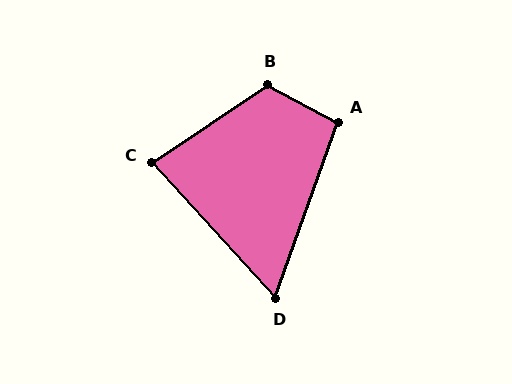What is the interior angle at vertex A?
Approximately 98 degrees (obtuse).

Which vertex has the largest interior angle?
B, at approximately 118 degrees.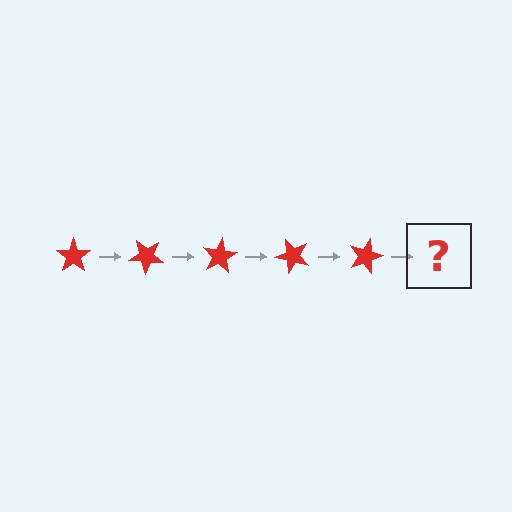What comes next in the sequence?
The next element should be a red star rotated 200 degrees.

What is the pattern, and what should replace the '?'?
The pattern is that the star rotates 40 degrees each step. The '?' should be a red star rotated 200 degrees.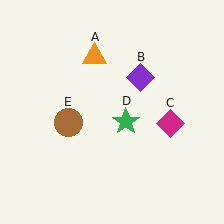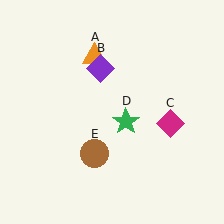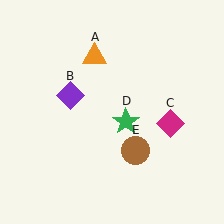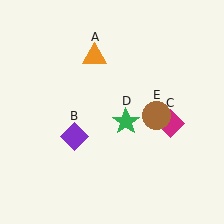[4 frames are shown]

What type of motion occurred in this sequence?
The purple diamond (object B), brown circle (object E) rotated counterclockwise around the center of the scene.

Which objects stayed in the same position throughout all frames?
Orange triangle (object A) and magenta diamond (object C) and green star (object D) remained stationary.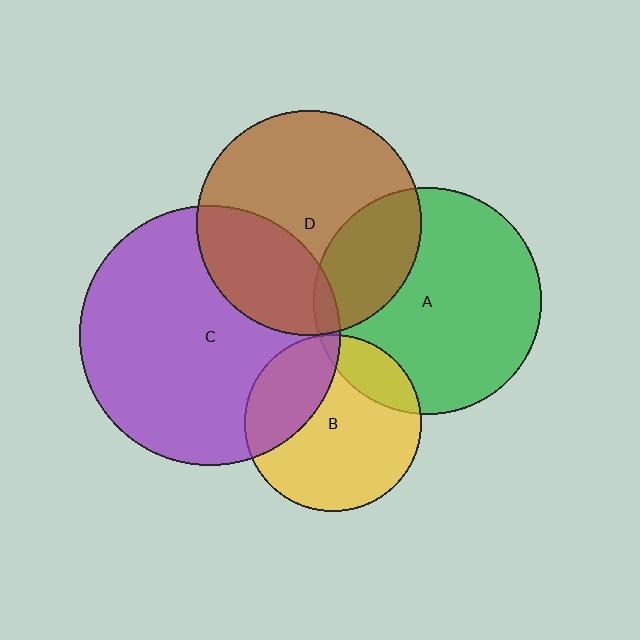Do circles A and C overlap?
Yes.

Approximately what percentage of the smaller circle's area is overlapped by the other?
Approximately 5%.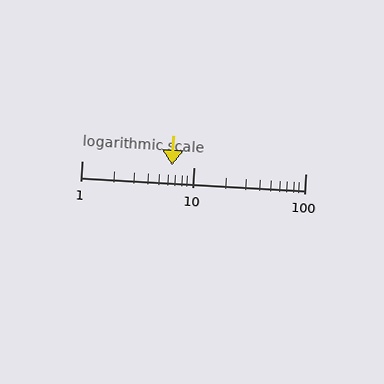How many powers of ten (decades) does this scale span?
The scale spans 2 decades, from 1 to 100.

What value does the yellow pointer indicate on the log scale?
The pointer indicates approximately 6.4.